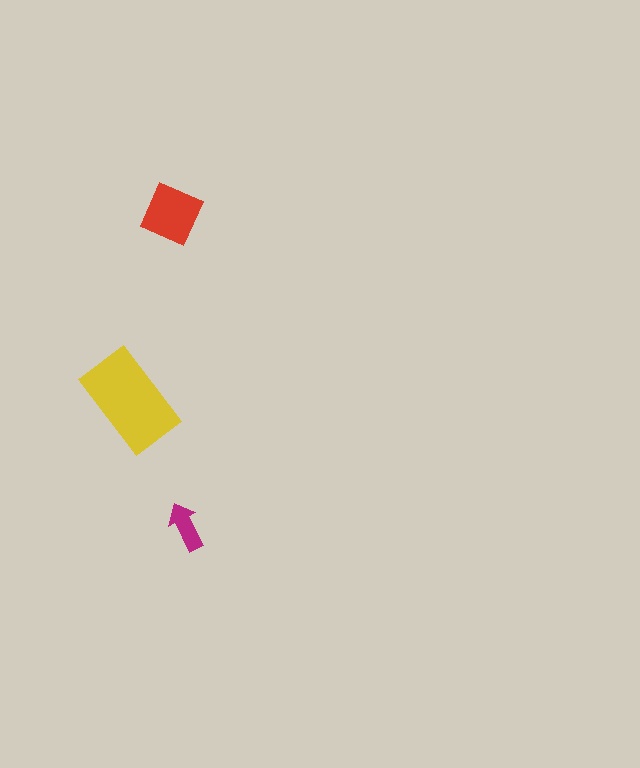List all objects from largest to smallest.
The yellow rectangle, the red diamond, the magenta arrow.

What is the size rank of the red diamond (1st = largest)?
2nd.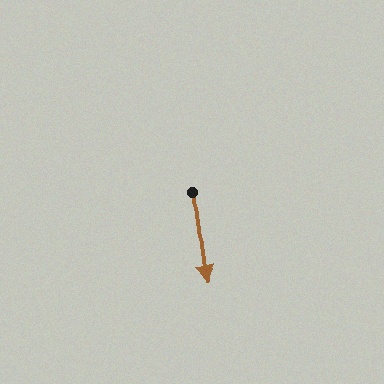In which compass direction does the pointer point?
South.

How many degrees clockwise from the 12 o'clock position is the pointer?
Approximately 172 degrees.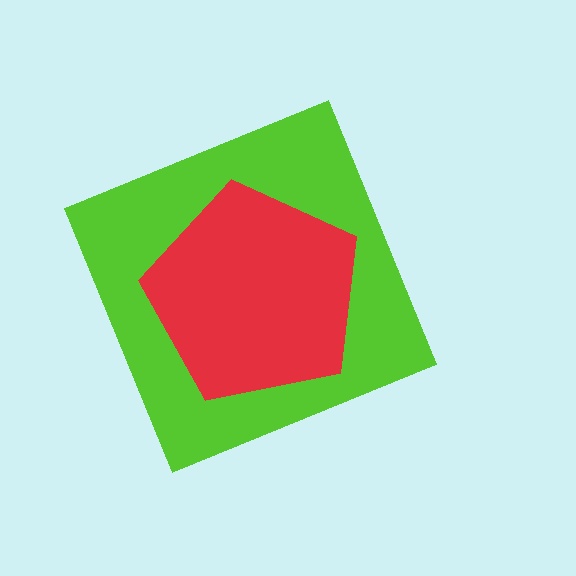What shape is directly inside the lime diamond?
The red pentagon.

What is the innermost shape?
The red pentagon.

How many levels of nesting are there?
2.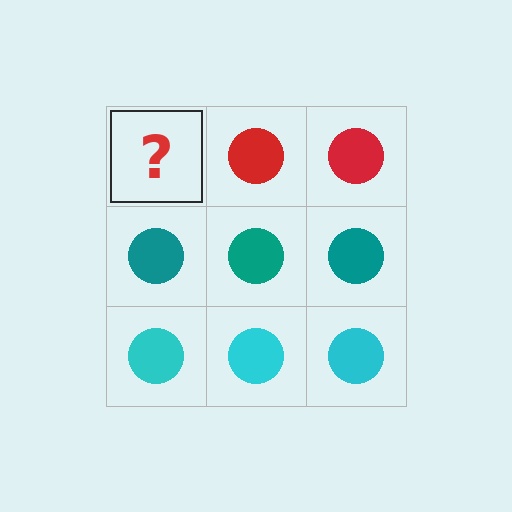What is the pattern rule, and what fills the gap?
The rule is that each row has a consistent color. The gap should be filled with a red circle.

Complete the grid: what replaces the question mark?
The question mark should be replaced with a red circle.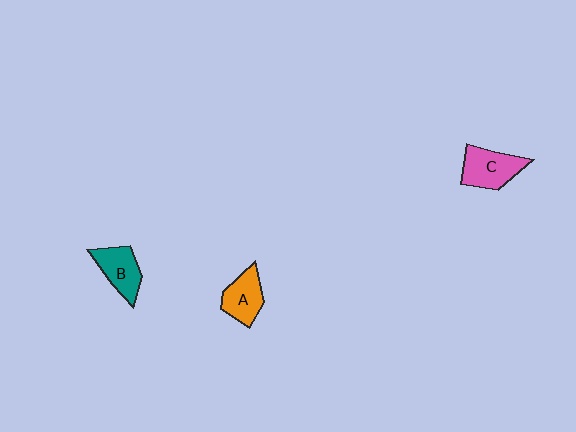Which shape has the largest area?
Shape C (pink).